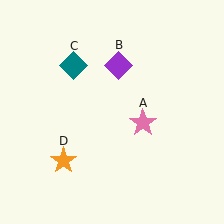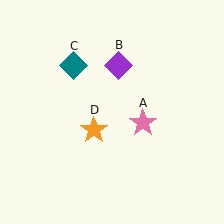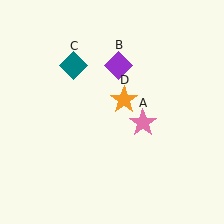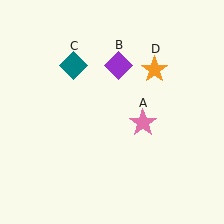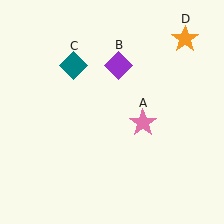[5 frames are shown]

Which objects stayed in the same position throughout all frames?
Pink star (object A) and purple diamond (object B) and teal diamond (object C) remained stationary.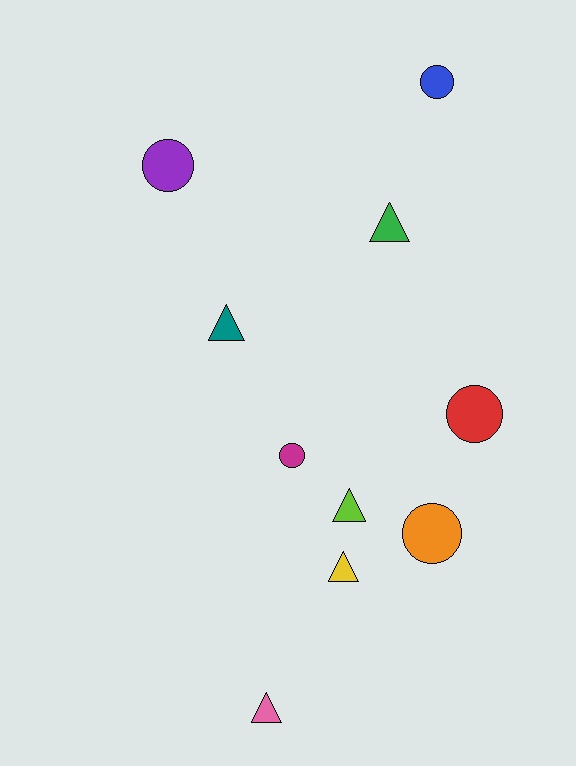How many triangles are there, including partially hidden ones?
There are 5 triangles.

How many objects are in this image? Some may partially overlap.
There are 10 objects.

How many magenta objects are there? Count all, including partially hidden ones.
There is 1 magenta object.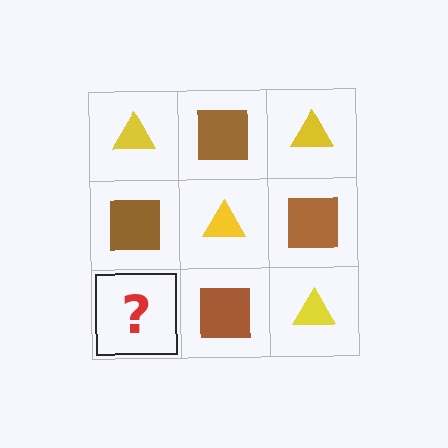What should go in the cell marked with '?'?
The missing cell should contain a yellow triangle.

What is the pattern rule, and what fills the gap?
The rule is that it alternates yellow triangle and brown square in a checkerboard pattern. The gap should be filled with a yellow triangle.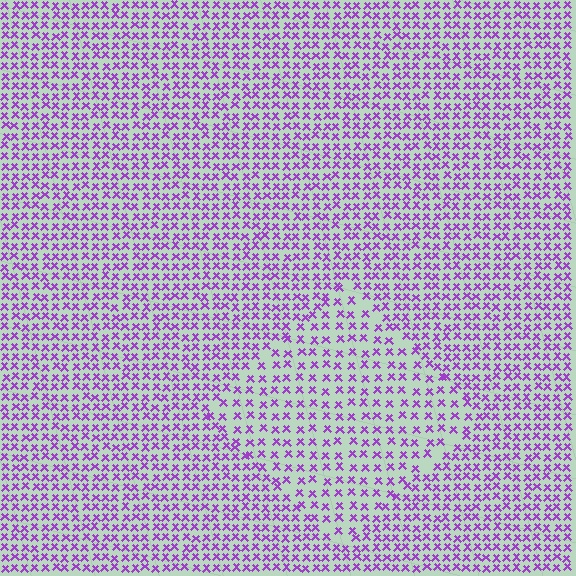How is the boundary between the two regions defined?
The boundary is defined by a change in element density (approximately 1.6x ratio). All elements are the same color, size, and shape.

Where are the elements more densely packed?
The elements are more densely packed outside the diamond boundary.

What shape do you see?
I see a diamond.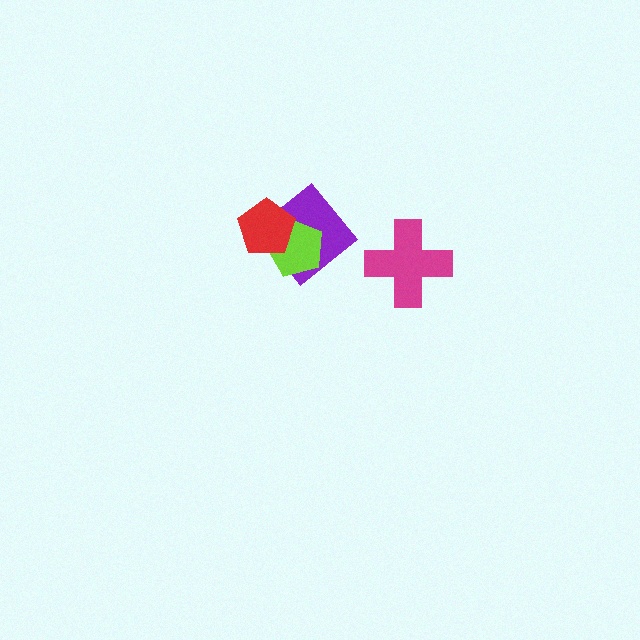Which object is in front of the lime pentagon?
The red pentagon is in front of the lime pentagon.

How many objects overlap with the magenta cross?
0 objects overlap with the magenta cross.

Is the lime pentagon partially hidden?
Yes, it is partially covered by another shape.